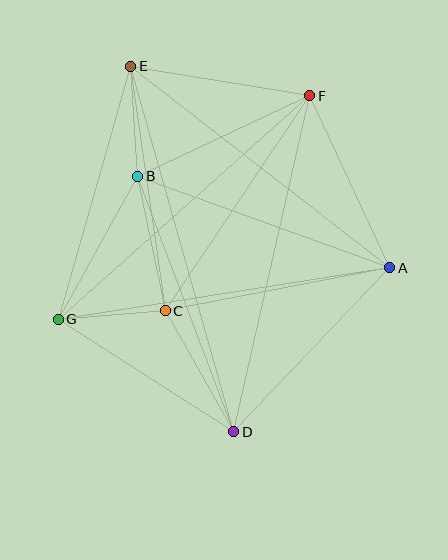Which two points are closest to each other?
Points C and G are closest to each other.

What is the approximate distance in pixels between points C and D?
The distance between C and D is approximately 139 pixels.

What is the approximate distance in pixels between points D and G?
The distance between D and G is approximately 208 pixels.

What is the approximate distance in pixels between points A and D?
The distance between A and D is approximately 226 pixels.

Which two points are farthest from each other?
Points D and E are farthest from each other.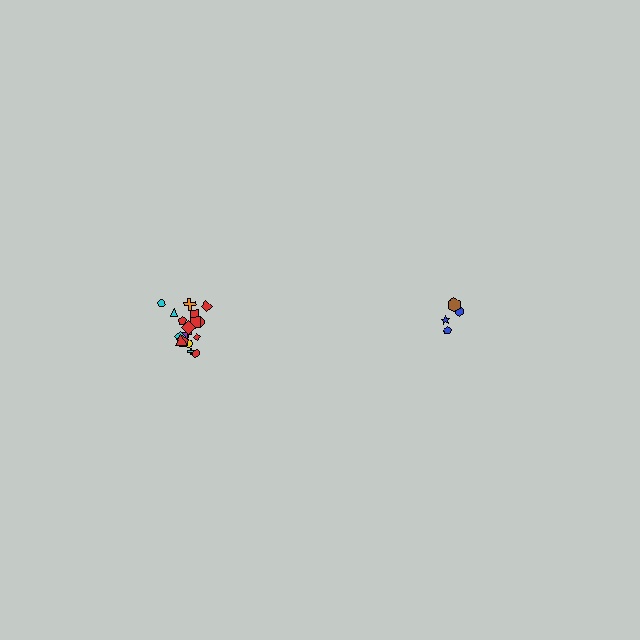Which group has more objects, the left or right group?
The left group.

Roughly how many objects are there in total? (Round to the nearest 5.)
Roughly 20 objects in total.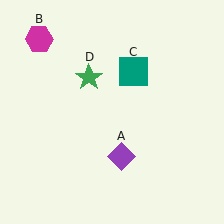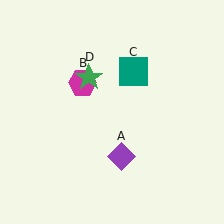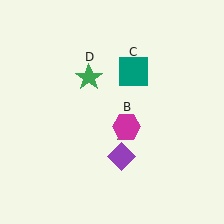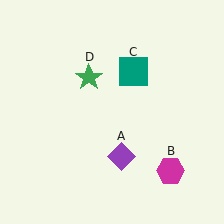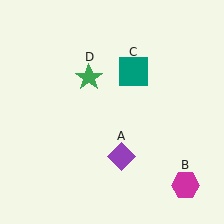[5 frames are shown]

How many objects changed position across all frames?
1 object changed position: magenta hexagon (object B).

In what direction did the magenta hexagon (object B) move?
The magenta hexagon (object B) moved down and to the right.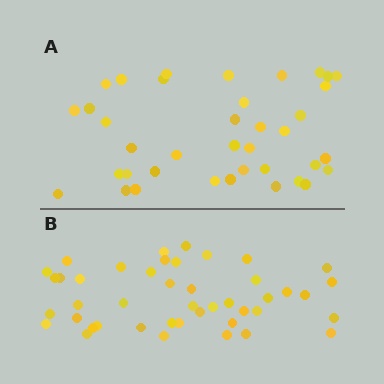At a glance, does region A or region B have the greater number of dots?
Region B (the bottom region) has more dots.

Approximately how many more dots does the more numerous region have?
Region B has about 6 more dots than region A.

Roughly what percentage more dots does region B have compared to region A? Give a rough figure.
About 15% more.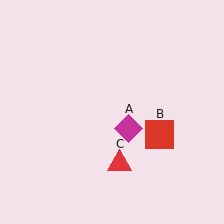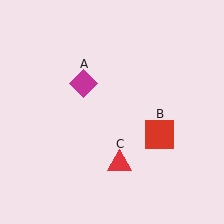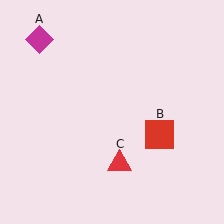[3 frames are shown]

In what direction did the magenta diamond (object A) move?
The magenta diamond (object A) moved up and to the left.